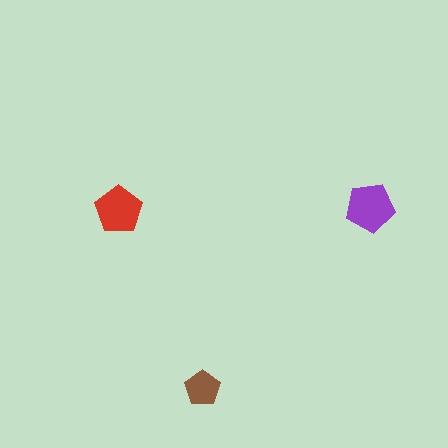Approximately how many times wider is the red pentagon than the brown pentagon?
About 1.5 times wider.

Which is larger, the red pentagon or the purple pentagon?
The purple one.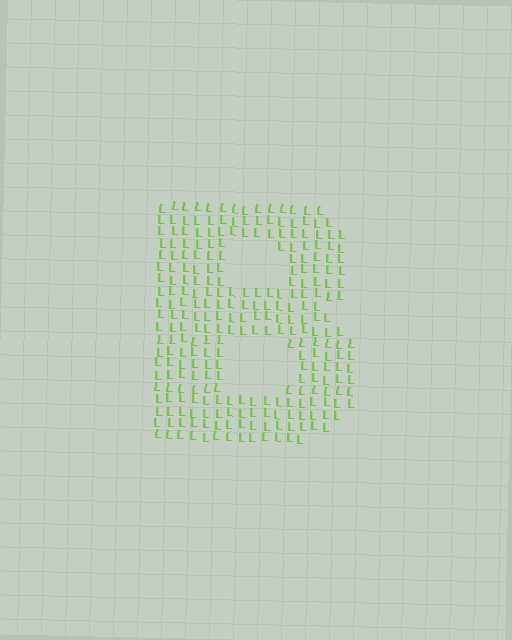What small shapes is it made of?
It is made of small letter L's.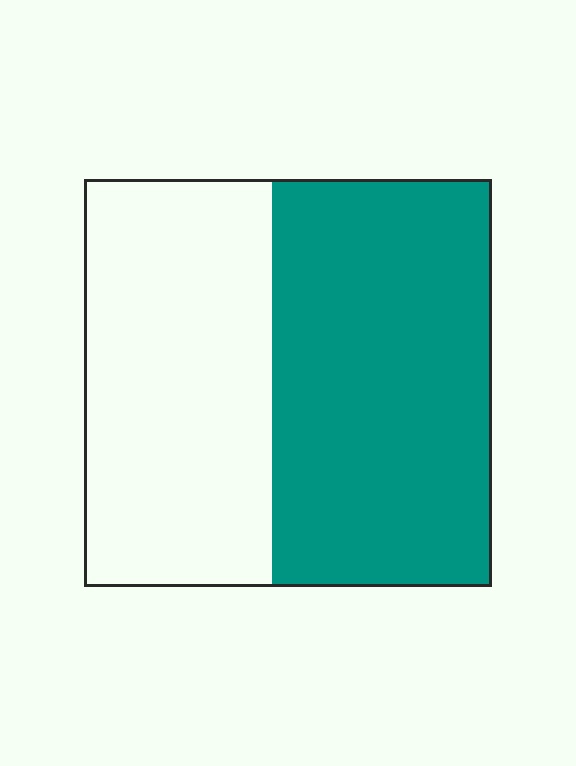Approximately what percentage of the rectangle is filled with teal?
Approximately 55%.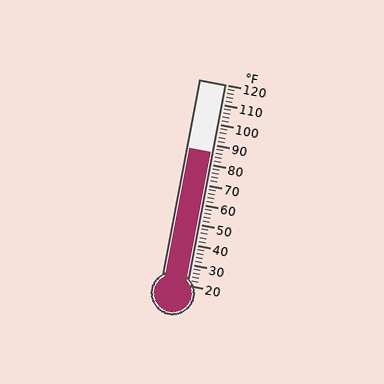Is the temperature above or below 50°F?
The temperature is above 50°F.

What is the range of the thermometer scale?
The thermometer scale ranges from 20°F to 120°F.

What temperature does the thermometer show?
The thermometer shows approximately 86°F.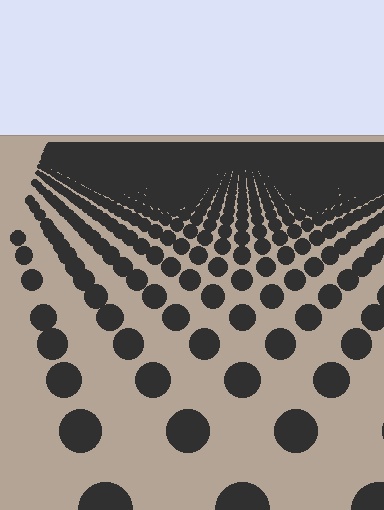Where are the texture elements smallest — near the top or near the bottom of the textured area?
Near the top.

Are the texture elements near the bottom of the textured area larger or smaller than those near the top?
Larger. Near the bottom, elements are closer to the viewer and appear at a bigger on-screen size.